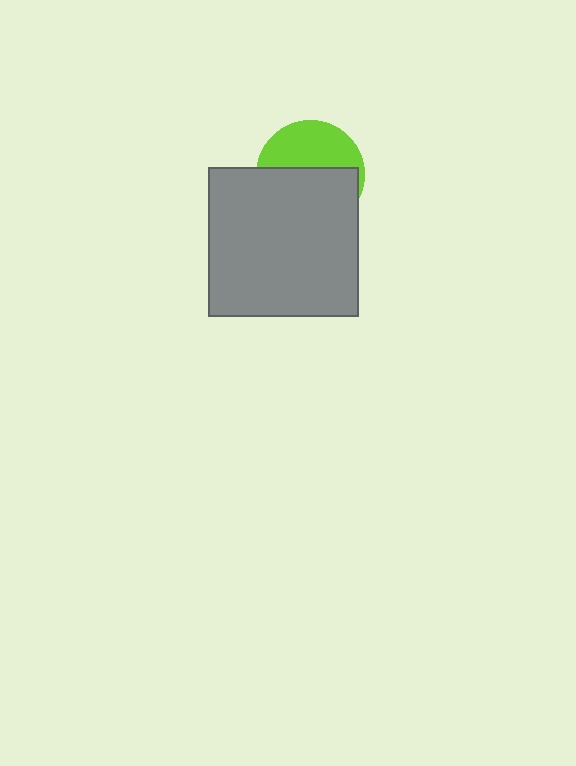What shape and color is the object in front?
The object in front is a gray square.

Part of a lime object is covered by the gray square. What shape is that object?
It is a circle.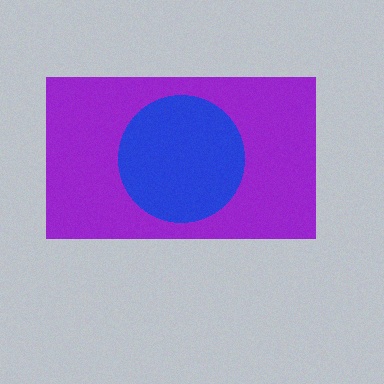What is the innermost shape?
The blue circle.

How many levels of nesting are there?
2.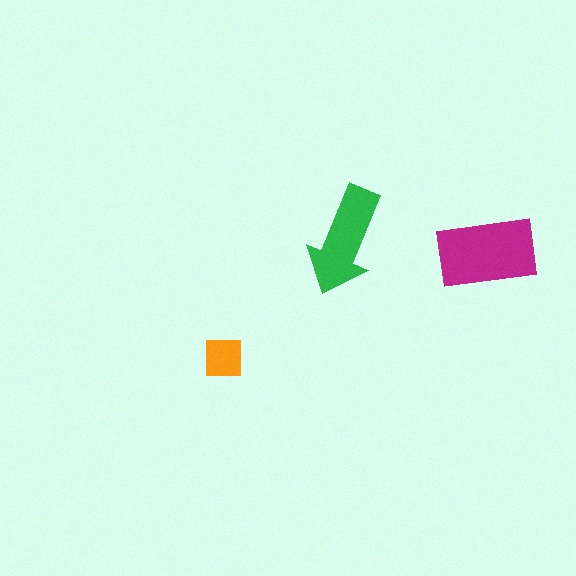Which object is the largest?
The magenta rectangle.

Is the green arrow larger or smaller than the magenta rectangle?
Smaller.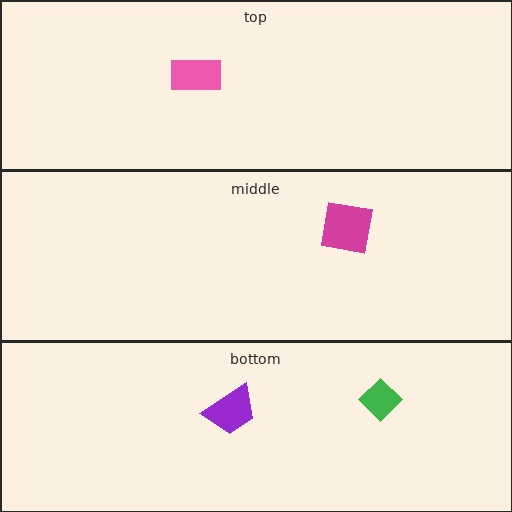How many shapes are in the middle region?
1.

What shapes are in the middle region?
The magenta square.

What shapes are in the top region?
The pink rectangle.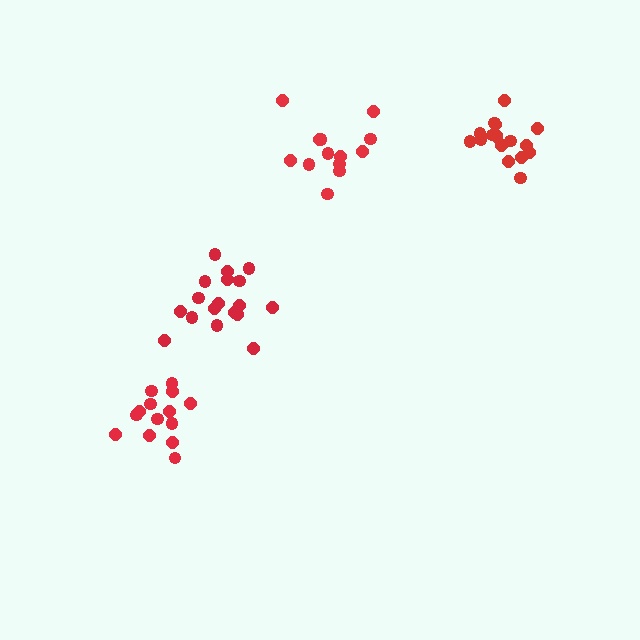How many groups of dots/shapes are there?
There are 4 groups.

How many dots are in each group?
Group 1: 13 dots, Group 2: 14 dots, Group 3: 17 dots, Group 4: 18 dots (62 total).